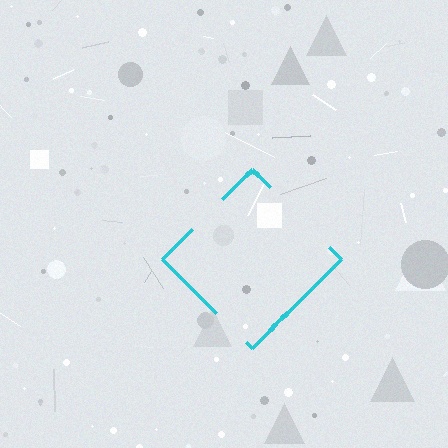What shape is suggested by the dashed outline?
The dashed outline suggests a diamond.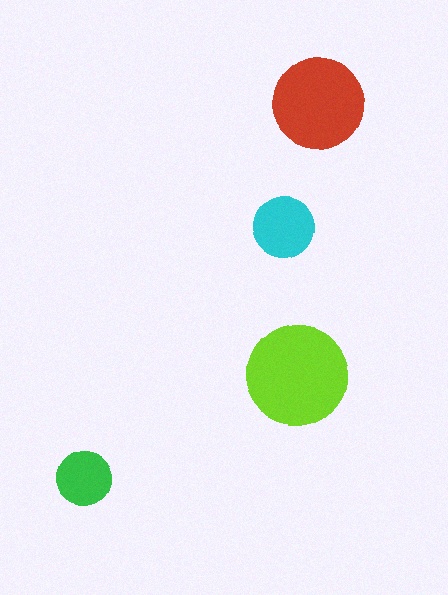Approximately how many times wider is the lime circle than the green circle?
About 2 times wider.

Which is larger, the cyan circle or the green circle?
The cyan one.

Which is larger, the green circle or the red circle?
The red one.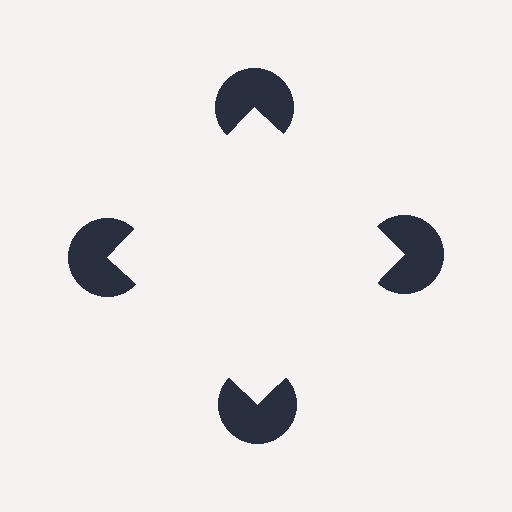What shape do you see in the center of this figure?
An illusory square — its edges are inferred from the aligned wedge cuts in the pac-man discs, not physically drawn.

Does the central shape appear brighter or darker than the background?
It typically appears slightly brighter than the background, even though no actual brightness change is drawn.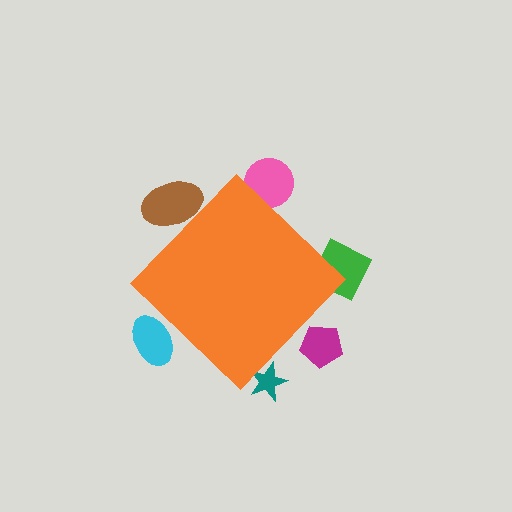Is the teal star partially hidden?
Yes, the teal star is partially hidden behind the orange diamond.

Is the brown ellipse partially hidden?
Yes, the brown ellipse is partially hidden behind the orange diamond.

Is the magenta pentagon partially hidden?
Yes, the magenta pentagon is partially hidden behind the orange diamond.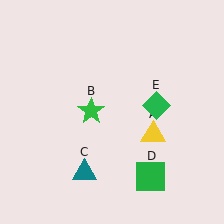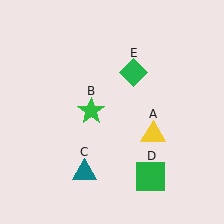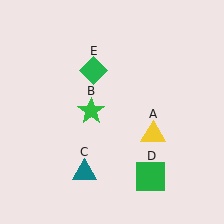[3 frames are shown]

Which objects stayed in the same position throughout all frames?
Yellow triangle (object A) and green star (object B) and teal triangle (object C) and green square (object D) remained stationary.